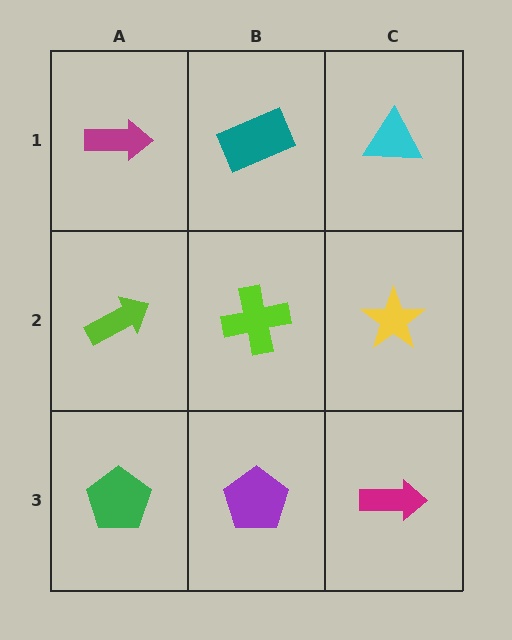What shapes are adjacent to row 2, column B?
A teal rectangle (row 1, column B), a purple pentagon (row 3, column B), a lime arrow (row 2, column A), a yellow star (row 2, column C).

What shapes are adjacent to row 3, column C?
A yellow star (row 2, column C), a purple pentagon (row 3, column B).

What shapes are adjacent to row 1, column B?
A lime cross (row 2, column B), a magenta arrow (row 1, column A), a cyan triangle (row 1, column C).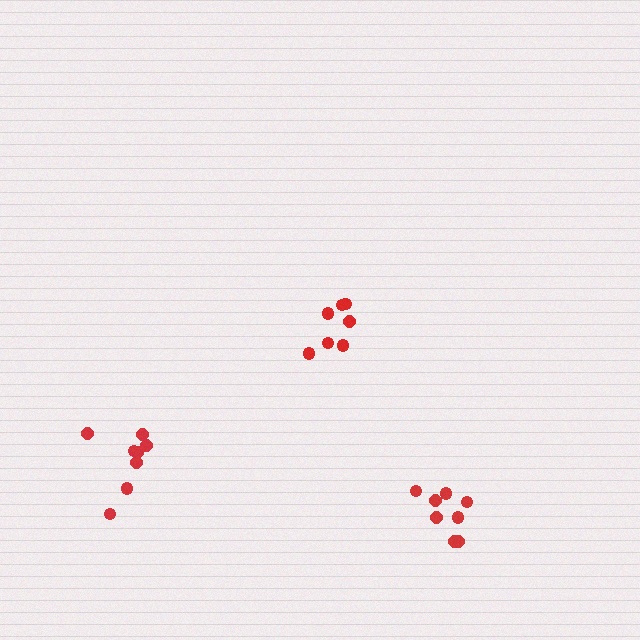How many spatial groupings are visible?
There are 3 spatial groupings.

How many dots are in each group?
Group 1: 7 dots, Group 2: 8 dots, Group 3: 8 dots (23 total).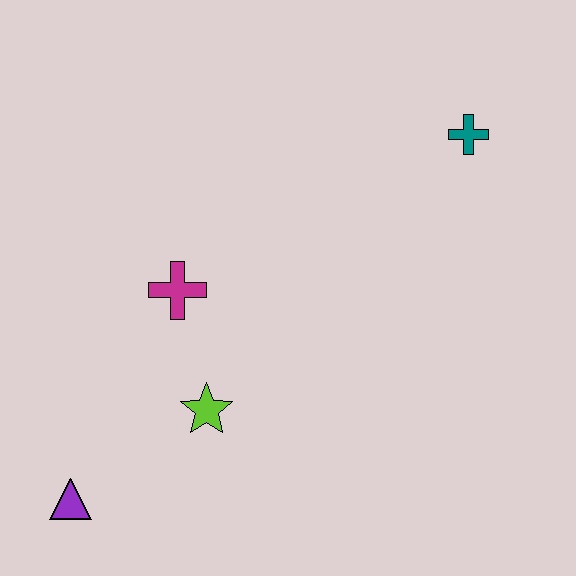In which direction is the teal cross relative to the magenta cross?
The teal cross is to the right of the magenta cross.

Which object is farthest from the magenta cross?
The teal cross is farthest from the magenta cross.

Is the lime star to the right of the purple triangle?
Yes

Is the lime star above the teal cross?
No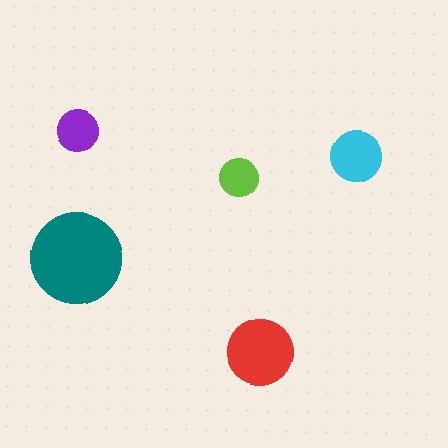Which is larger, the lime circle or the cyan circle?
The cyan one.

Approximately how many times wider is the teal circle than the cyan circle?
About 2 times wider.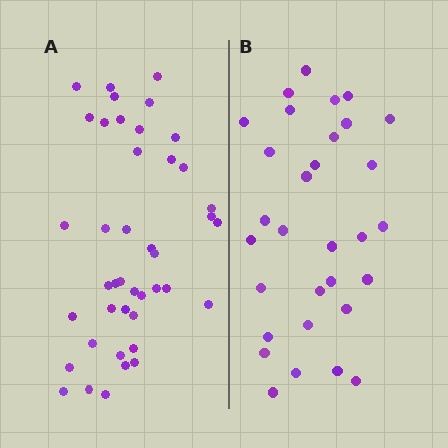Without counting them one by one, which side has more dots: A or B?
Region A (the left region) has more dots.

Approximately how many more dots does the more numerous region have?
Region A has roughly 12 or so more dots than region B.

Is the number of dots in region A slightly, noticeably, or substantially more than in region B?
Region A has noticeably more, but not dramatically so. The ratio is roughly 1.4 to 1.